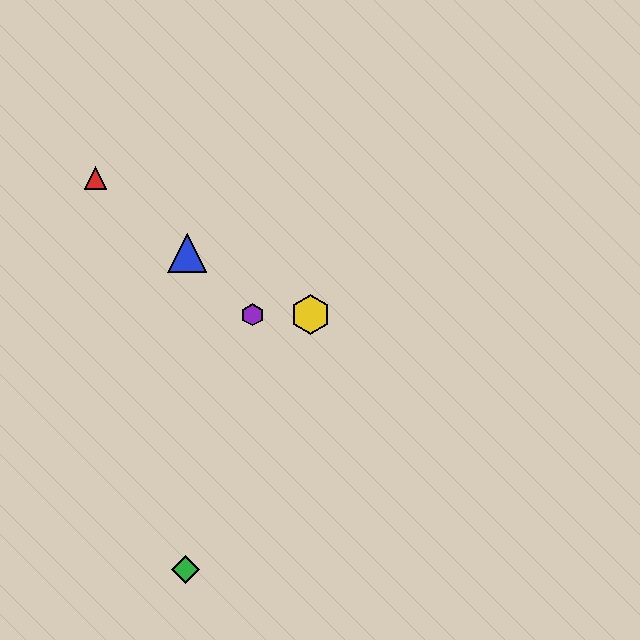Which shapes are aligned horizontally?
The yellow hexagon, the purple hexagon are aligned horizontally.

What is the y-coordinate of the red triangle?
The red triangle is at y≈178.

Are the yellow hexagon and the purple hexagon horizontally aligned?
Yes, both are at y≈315.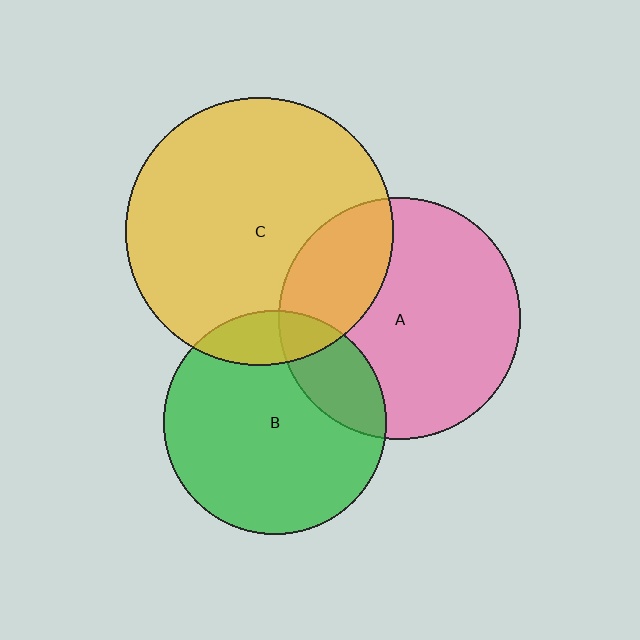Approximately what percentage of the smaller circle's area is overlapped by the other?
Approximately 25%.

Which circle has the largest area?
Circle C (yellow).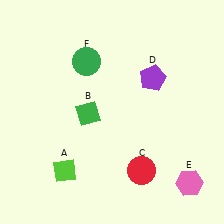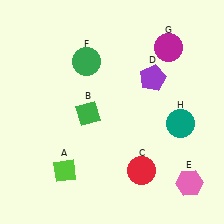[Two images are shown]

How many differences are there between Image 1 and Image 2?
There are 2 differences between the two images.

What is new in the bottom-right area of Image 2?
A teal circle (H) was added in the bottom-right area of Image 2.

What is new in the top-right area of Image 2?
A magenta circle (G) was added in the top-right area of Image 2.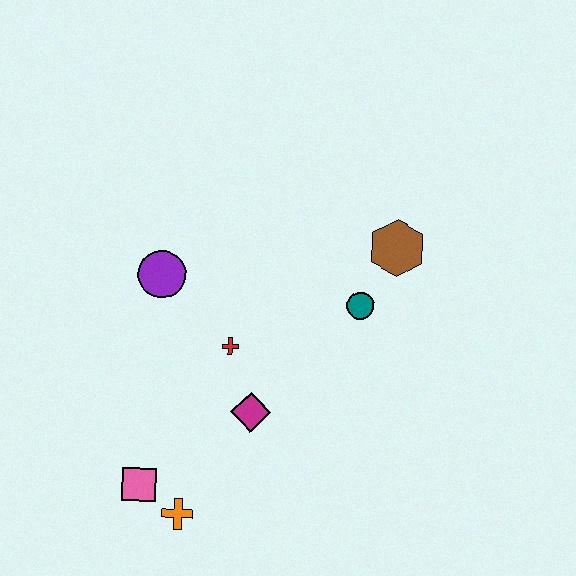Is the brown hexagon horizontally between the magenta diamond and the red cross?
No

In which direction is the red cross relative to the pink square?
The red cross is above the pink square.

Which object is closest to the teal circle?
The brown hexagon is closest to the teal circle.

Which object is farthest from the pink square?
The brown hexagon is farthest from the pink square.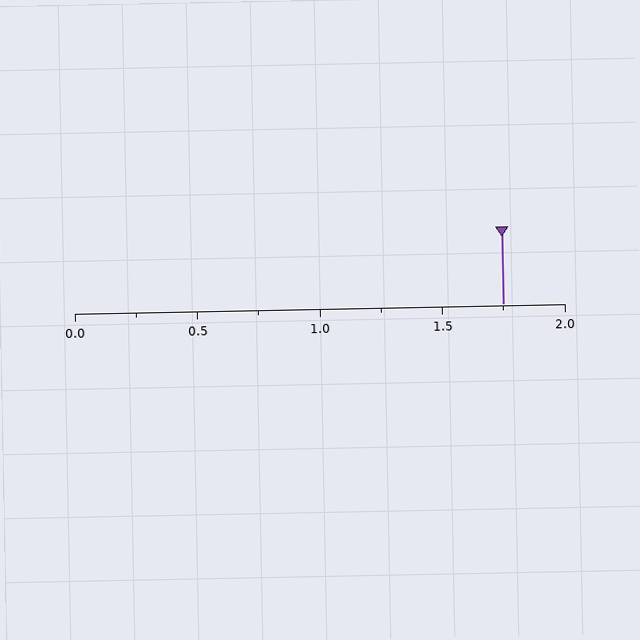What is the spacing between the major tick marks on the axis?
The major ticks are spaced 0.5 apart.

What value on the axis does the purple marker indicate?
The marker indicates approximately 1.75.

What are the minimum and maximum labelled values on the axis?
The axis runs from 0.0 to 2.0.